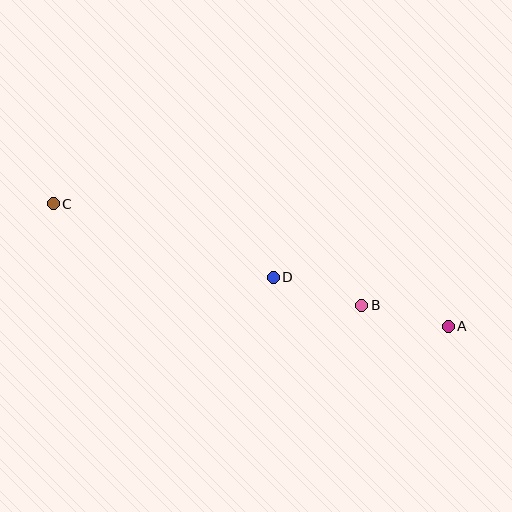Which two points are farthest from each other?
Points A and C are farthest from each other.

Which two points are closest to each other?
Points A and B are closest to each other.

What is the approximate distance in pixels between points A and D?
The distance between A and D is approximately 181 pixels.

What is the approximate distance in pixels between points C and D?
The distance between C and D is approximately 232 pixels.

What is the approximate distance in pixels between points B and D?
The distance between B and D is approximately 93 pixels.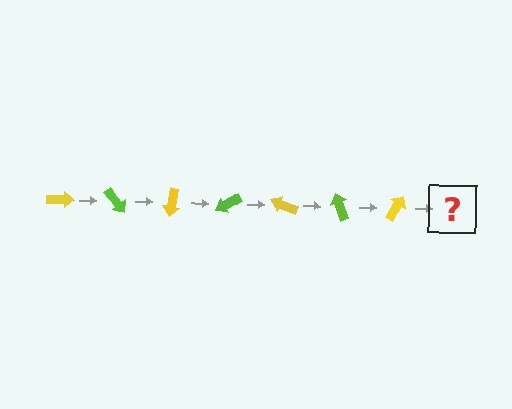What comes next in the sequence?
The next element should be a lime arrow, rotated 350 degrees from the start.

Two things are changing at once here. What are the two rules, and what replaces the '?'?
The two rules are that it rotates 50 degrees each step and the color cycles through yellow and lime. The '?' should be a lime arrow, rotated 350 degrees from the start.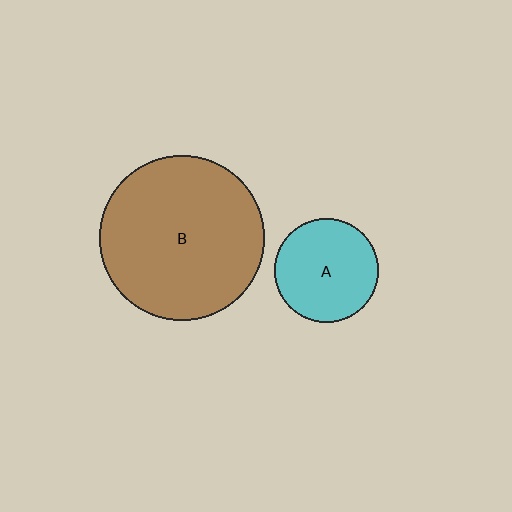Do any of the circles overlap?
No, none of the circles overlap.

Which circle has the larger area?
Circle B (brown).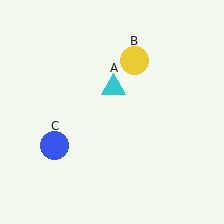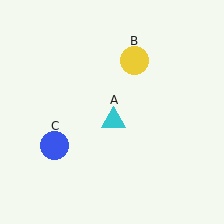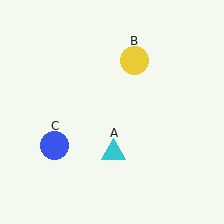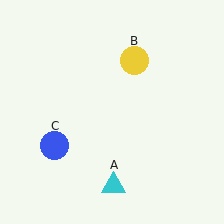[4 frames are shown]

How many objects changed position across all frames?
1 object changed position: cyan triangle (object A).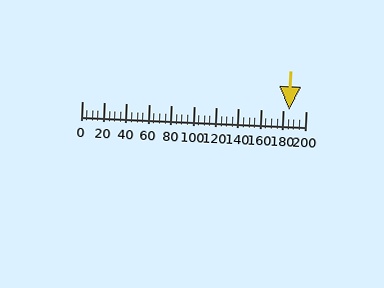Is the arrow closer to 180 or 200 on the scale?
The arrow is closer to 180.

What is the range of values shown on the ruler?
The ruler shows values from 0 to 200.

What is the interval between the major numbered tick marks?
The major tick marks are spaced 20 units apart.